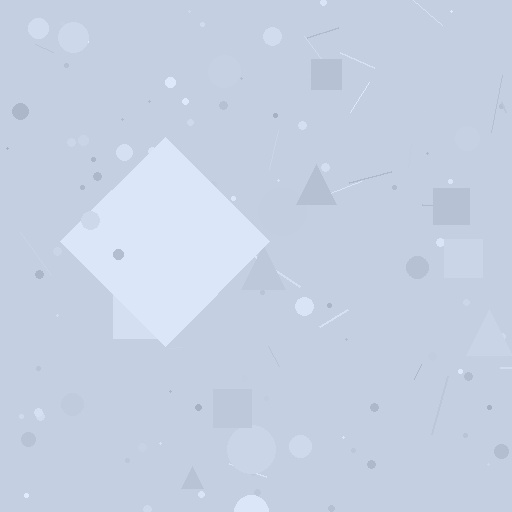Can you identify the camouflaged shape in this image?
The camouflaged shape is a diamond.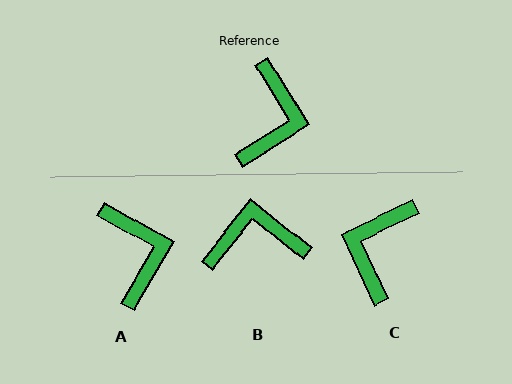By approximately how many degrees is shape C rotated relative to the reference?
Approximately 173 degrees counter-clockwise.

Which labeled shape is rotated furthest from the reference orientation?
C, about 173 degrees away.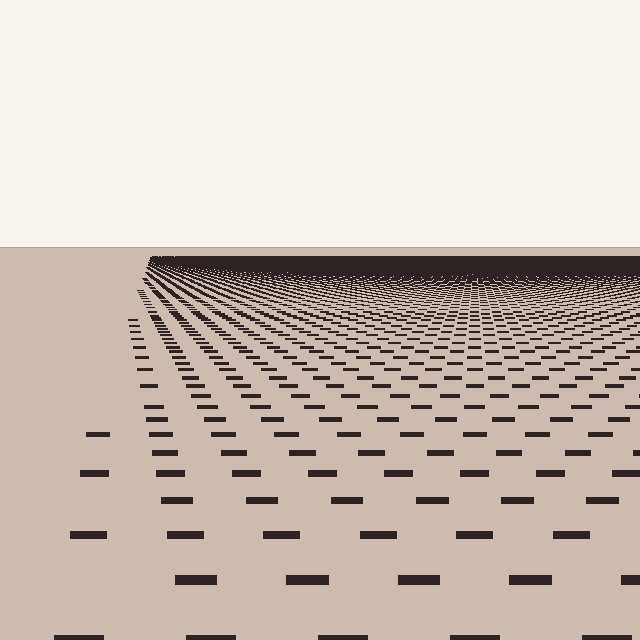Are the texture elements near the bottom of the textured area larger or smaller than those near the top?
Larger. Near the bottom, elements are closer to the viewer and appear at a bigger on-screen size.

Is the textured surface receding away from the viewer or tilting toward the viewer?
The surface is receding away from the viewer. Texture elements get smaller and denser toward the top.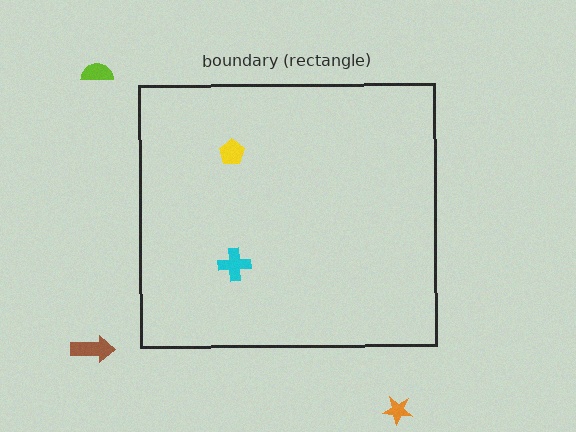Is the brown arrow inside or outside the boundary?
Outside.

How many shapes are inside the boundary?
2 inside, 3 outside.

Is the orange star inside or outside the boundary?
Outside.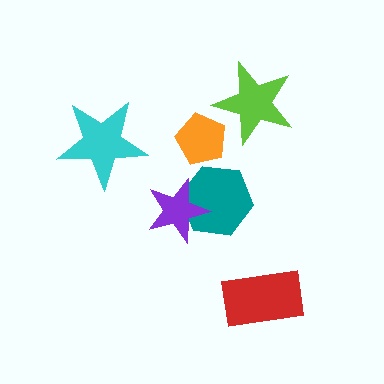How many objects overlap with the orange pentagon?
0 objects overlap with the orange pentagon.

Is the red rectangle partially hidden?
No, no other shape covers it.